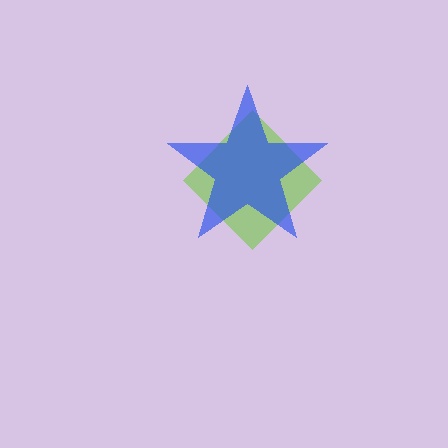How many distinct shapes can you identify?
There are 2 distinct shapes: a lime diamond, a blue star.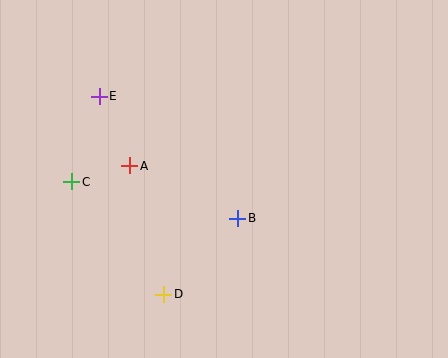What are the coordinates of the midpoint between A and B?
The midpoint between A and B is at (184, 192).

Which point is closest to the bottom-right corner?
Point B is closest to the bottom-right corner.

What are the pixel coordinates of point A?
Point A is at (130, 166).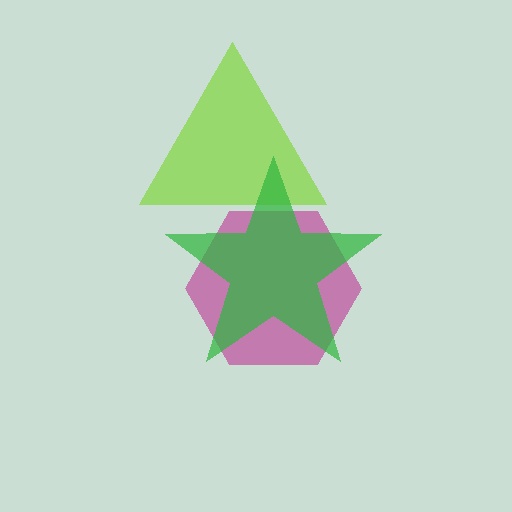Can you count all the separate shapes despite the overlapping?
Yes, there are 3 separate shapes.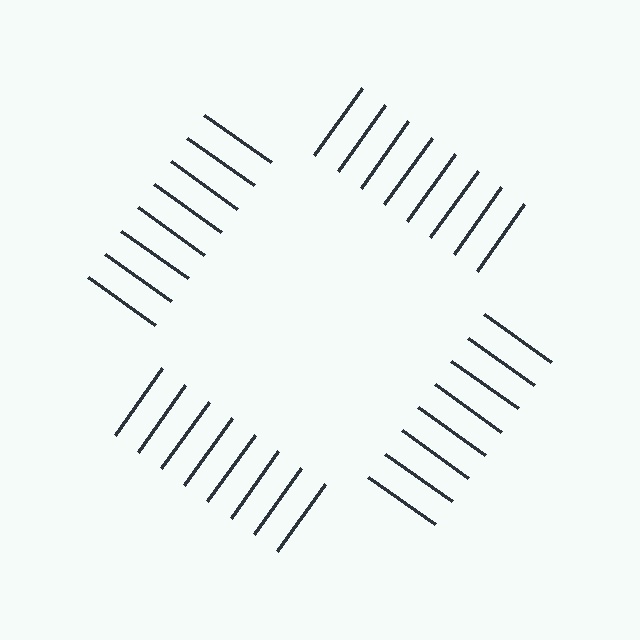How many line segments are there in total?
32 — 8 along each of the 4 edges.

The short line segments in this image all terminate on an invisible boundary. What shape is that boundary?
An illusory square — the line segments terminate on its edges but no continuous stroke is drawn.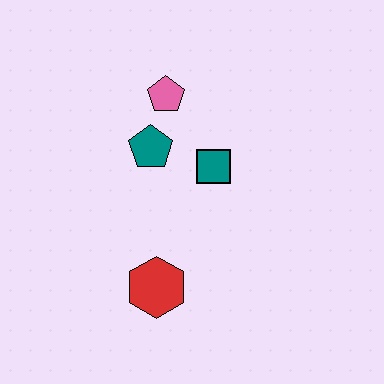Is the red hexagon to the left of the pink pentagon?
Yes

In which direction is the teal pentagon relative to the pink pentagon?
The teal pentagon is below the pink pentagon.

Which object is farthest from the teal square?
The red hexagon is farthest from the teal square.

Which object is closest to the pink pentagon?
The teal pentagon is closest to the pink pentagon.